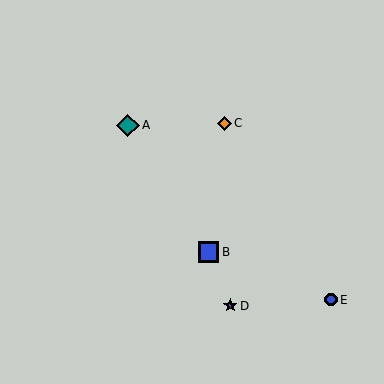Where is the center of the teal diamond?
The center of the teal diamond is at (128, 125).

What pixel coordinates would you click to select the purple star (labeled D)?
Click at (230, 306) to select the purple star D.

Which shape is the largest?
The teal diamond (labeled A) is the largest.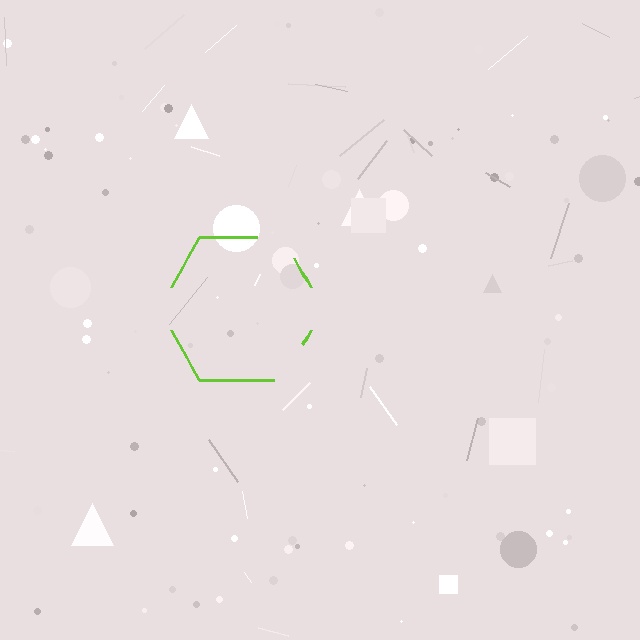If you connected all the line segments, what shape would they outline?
They would outline a hexagon.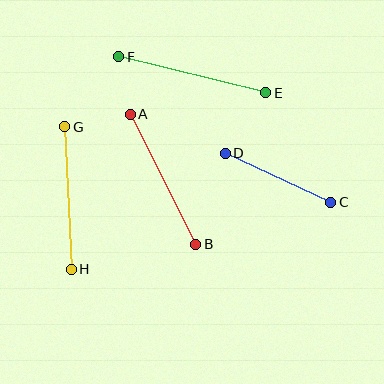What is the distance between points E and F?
The distance is approximately 151 pixels.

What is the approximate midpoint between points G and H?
The midpoint is at approximately (68, 198) pixels.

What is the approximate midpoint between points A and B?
The midpoint is at approximately (163, 179) pixels.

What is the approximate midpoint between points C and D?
The midpoint is at approximately (278, 178) pixels.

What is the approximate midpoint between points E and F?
The midpoint is at approximately (192, 75) pixels.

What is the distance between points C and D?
The distance is approximately 117 pixels.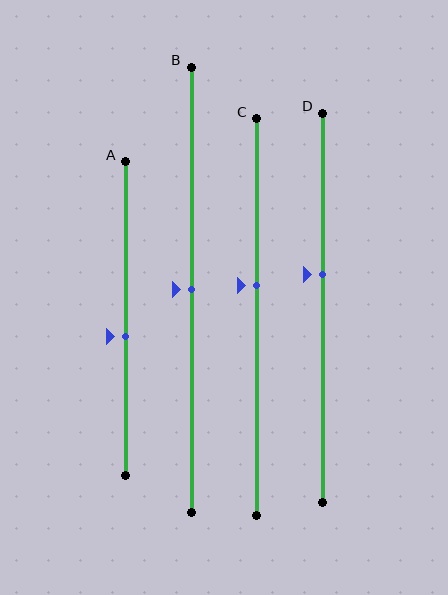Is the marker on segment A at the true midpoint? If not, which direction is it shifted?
No, the marker on segment A is shifted downward by about 6% of the segment length.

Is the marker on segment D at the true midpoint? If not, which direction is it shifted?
No, the marker on segment D is shifted upward by about 9% of the segment length.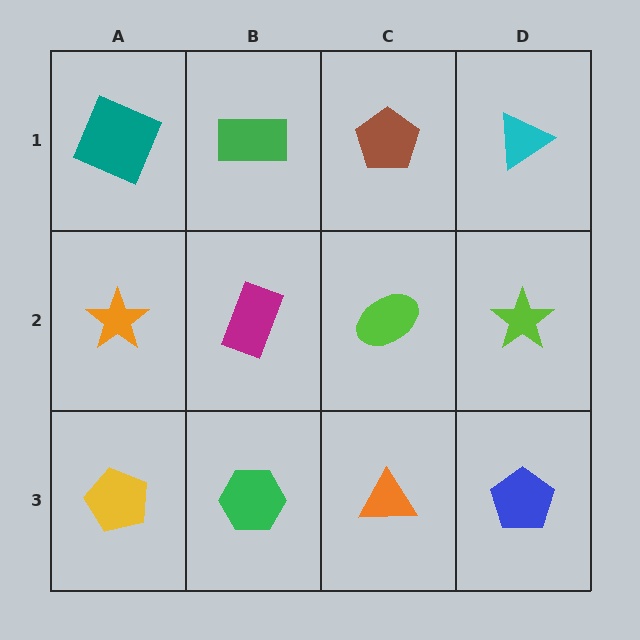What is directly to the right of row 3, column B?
An orange triangle.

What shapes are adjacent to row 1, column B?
A magenta rectangle (row 2, column B), a teal square (row 1, column A), a brown pentagon (row 1, column C).